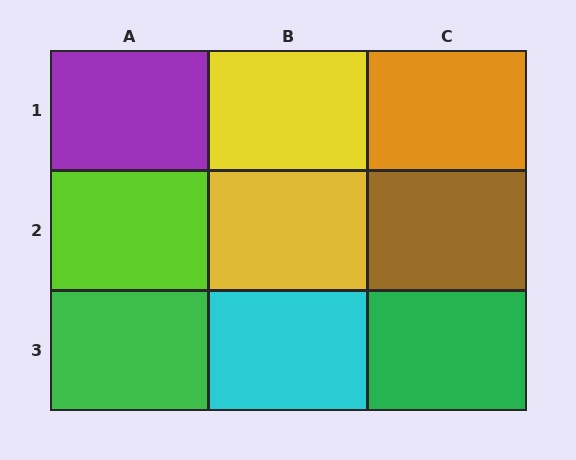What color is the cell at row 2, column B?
Yellow.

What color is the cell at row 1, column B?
Yellow.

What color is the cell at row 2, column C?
Brown.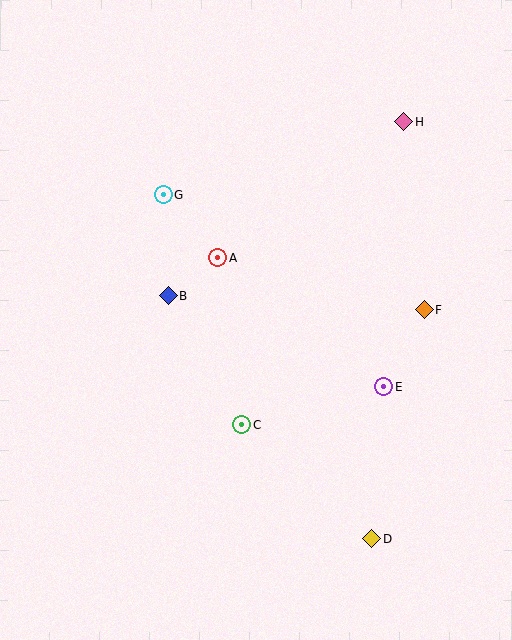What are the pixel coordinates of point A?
Point A is at (218, 258).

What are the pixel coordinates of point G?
Point G is at (164, 194).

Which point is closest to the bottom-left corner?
Point C is closest to the bottom-left corner.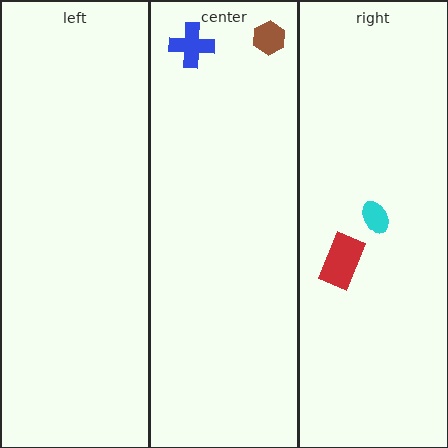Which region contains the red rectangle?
The right region.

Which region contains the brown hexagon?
The center region.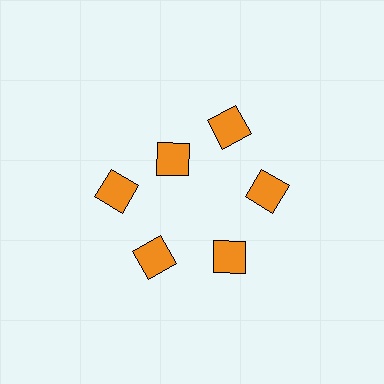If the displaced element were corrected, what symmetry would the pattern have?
It would have 6-fold rotational symmetry — the pattern would map onto itself every 60 degrees.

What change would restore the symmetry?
The symmetry would be restored by moving it outward, back onto the ring so that all 6 diamonds sit at equal angles and equal distance from the center.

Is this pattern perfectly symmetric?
No. The 6 orange diamonds are arranged in a ring, but one element near the 11 o'clock position is pulled inward toward the center, breaking the 6-fold rotational symmetry.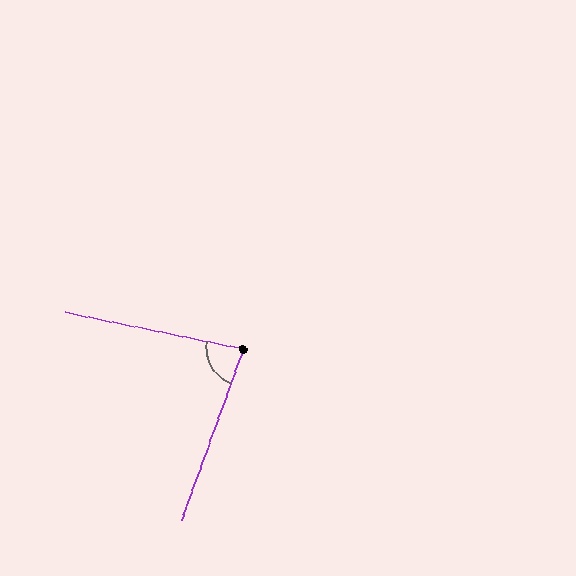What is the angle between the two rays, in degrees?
Approximately 82 degrees.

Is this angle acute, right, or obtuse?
It is acute.